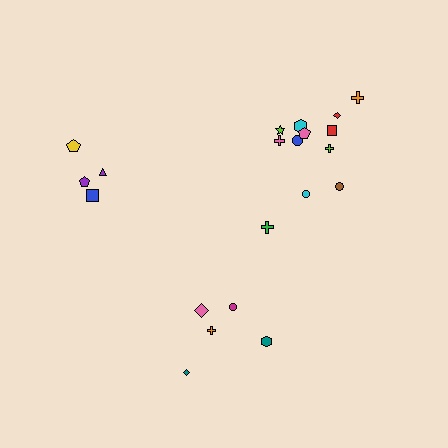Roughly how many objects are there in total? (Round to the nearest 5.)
Roughly 20 objects in total.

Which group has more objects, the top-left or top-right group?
The top-right group.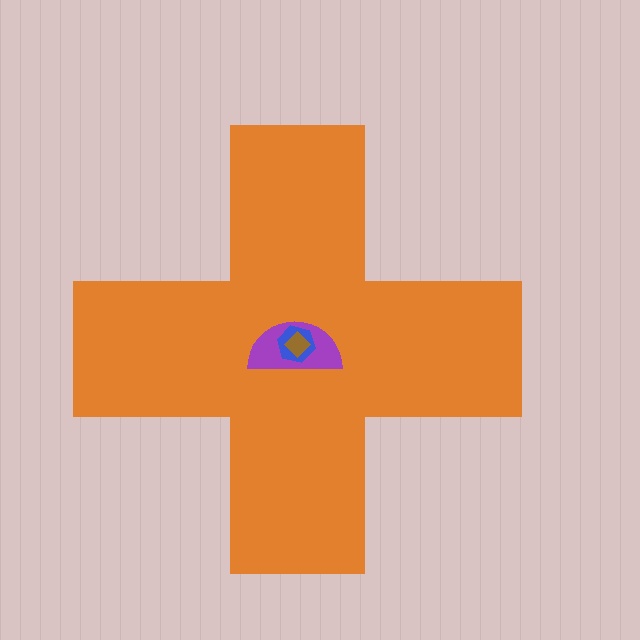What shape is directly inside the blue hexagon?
The brown diamond.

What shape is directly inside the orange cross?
The purple semicircle.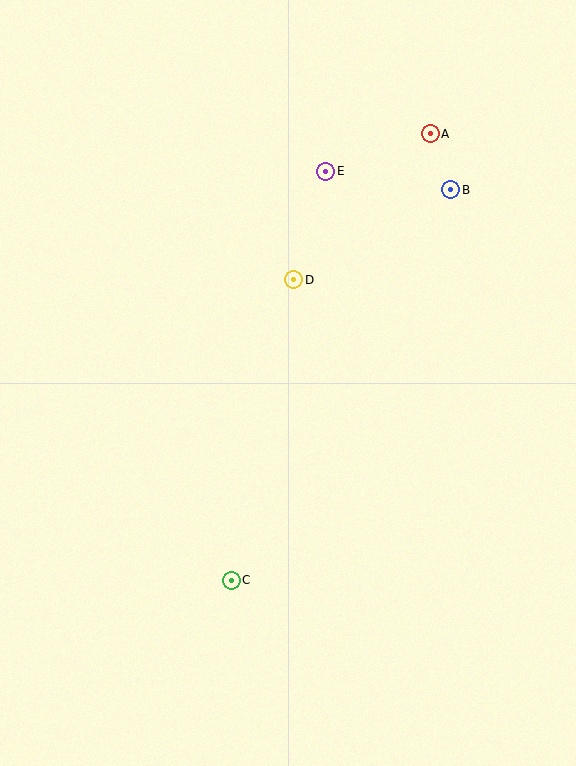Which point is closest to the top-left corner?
Point E is closest to the top-left corner.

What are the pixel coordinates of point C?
Point C is at (231, 580).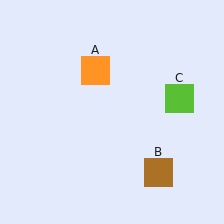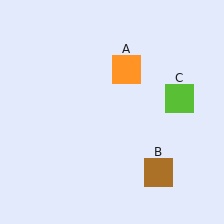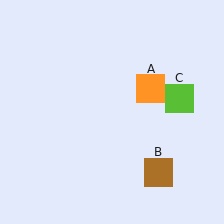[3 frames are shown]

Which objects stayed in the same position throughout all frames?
Brown square (object B) and lime square (object C) remained stationary.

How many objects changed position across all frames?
1 object changed position: orange square (object A).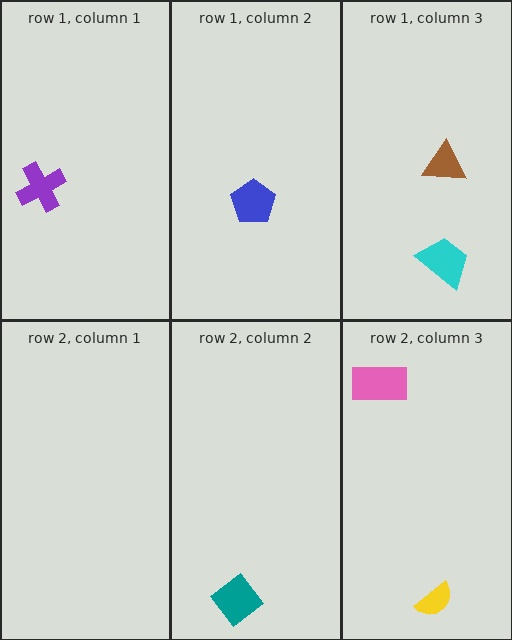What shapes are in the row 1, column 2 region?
The blue pentagon.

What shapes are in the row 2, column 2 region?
The teal diamond.